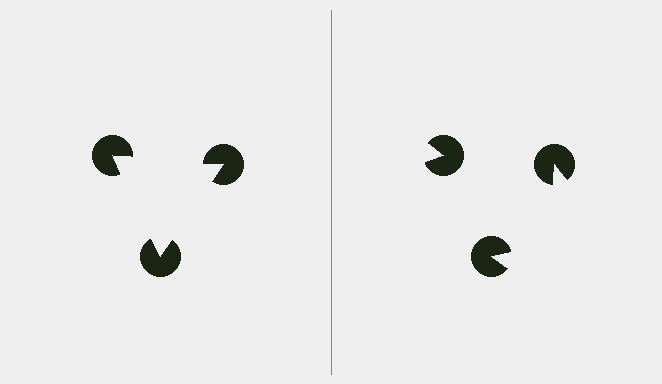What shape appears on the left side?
An illusory triangle.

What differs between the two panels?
The pac-man discs are positioned identically on both sides; only the wedge orientations differ. On the left they align to a triangle; on the right they are misaligned.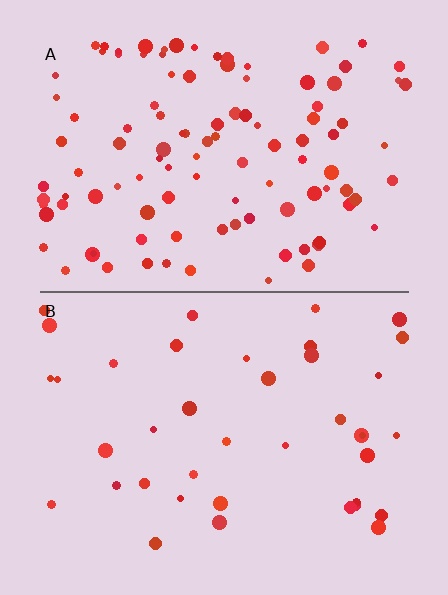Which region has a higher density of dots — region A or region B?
A (the top).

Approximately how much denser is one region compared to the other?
Approximately 2.6× — region A over region B.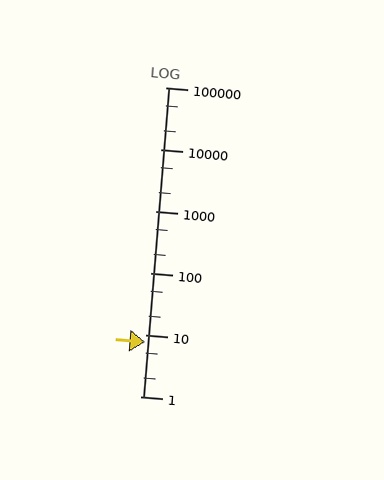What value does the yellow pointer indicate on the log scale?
The pointer indicates approximately 7.7.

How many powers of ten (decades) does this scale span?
The scale spans 5 decades, from 1 to 100000.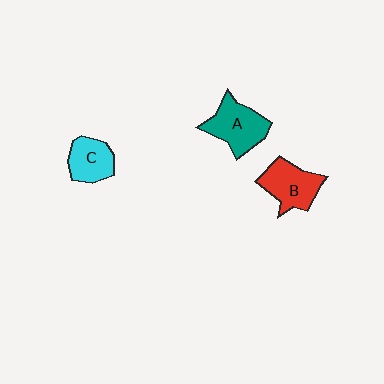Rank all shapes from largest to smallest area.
From largest to smallest: A (teal), B (red), C (cyan).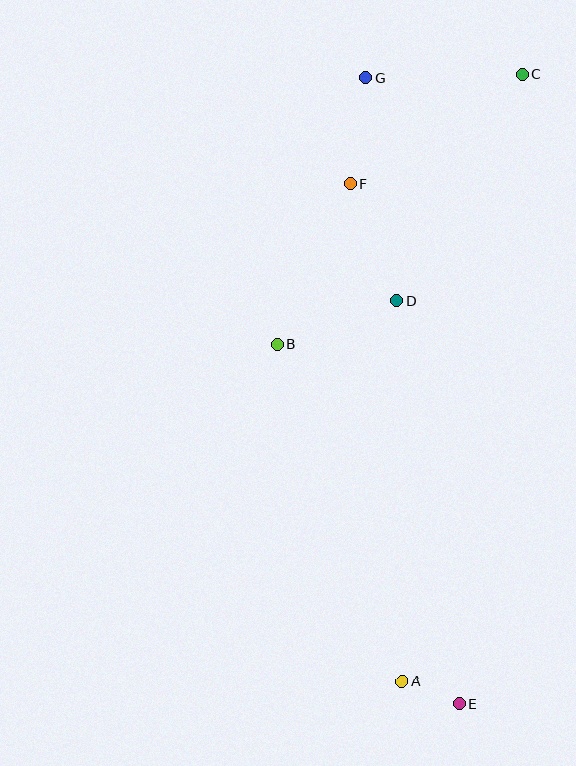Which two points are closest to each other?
Points A and E are closest to each other.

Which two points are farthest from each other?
Points C and E are farthest from each other.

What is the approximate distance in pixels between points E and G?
The distance between E and G is approximately 632 pixels.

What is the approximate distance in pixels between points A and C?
The distance between A and C is approximately 618 pixels.